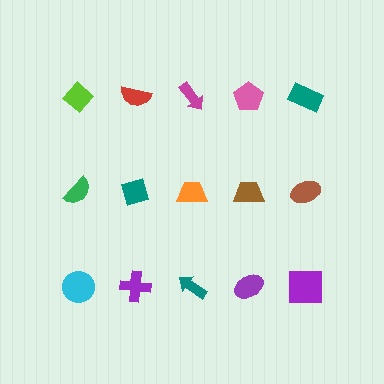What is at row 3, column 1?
A cyan circle.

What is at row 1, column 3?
A magenta arrow.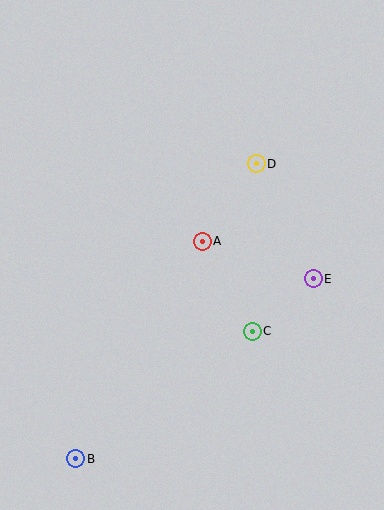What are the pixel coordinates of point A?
Point A is at (202, 241).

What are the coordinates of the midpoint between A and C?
The midpoint between A and C is at (227, 286).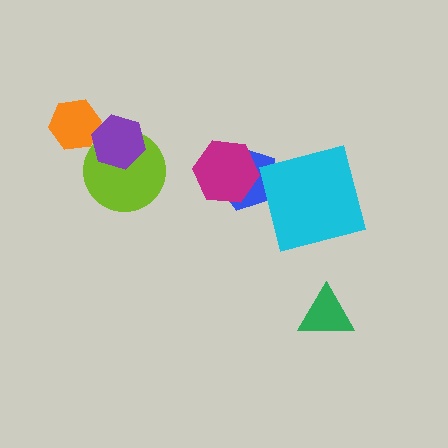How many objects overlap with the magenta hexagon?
1 object overlaps with the magenta hexagon.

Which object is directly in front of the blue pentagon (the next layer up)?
The magenta hexagon is directly in front of the blue pentagon.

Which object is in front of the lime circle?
The purple hexagon is in front of the lime circle.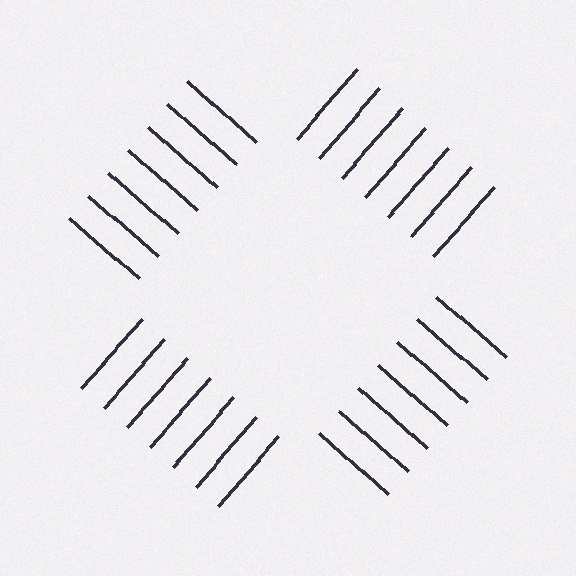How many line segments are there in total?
28 — 7 along each of the 4 edges.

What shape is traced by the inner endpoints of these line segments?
An illusory square — the line segments terminate on its edges but no continuous stroke is drawn.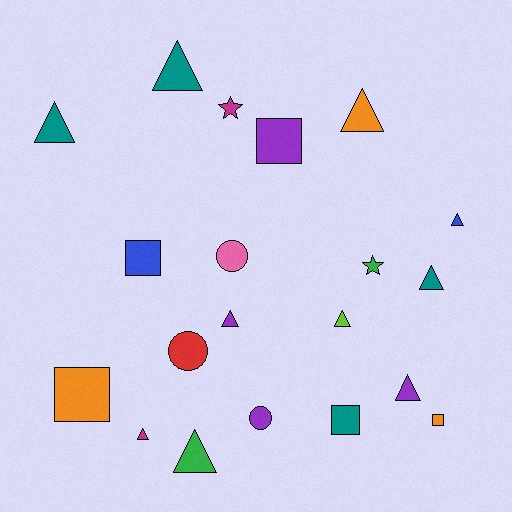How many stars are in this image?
There are 2 stars.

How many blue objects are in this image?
There are 2 blue objects.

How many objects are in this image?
There are 20 objects.